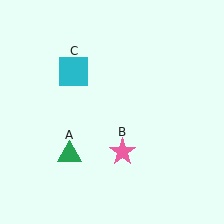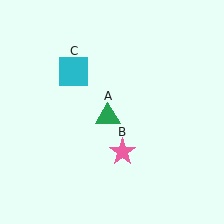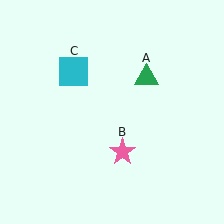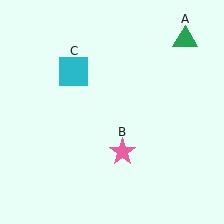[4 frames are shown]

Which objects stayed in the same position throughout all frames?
Pink star (object B) and cyan square (object C) remained stationary.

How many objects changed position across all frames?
1 object changed position: green triangle (object A).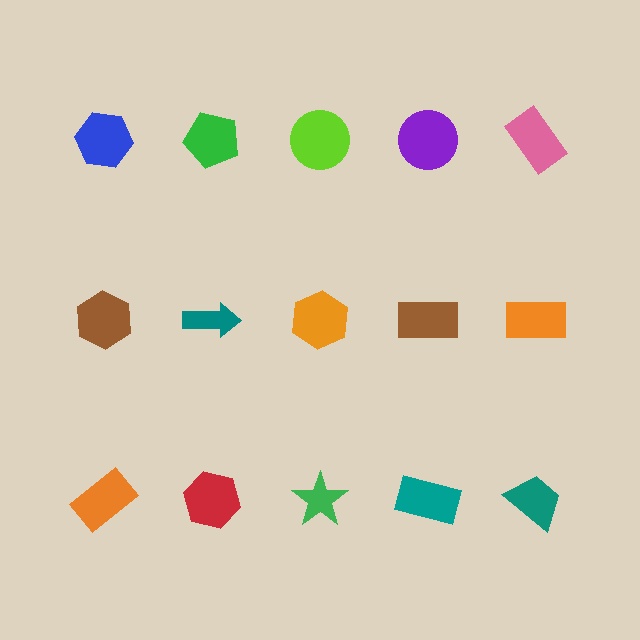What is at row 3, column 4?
A teal rectangle.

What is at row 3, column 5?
A teal trapezoid.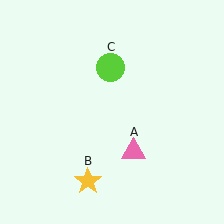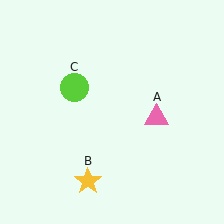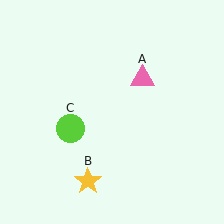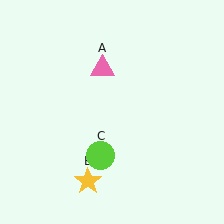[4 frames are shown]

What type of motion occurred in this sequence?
The pink triangle (object A), lime circle (object C) rotated counterclockwise around the center of the scene.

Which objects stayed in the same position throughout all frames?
Yellow star (object B) remained stationary.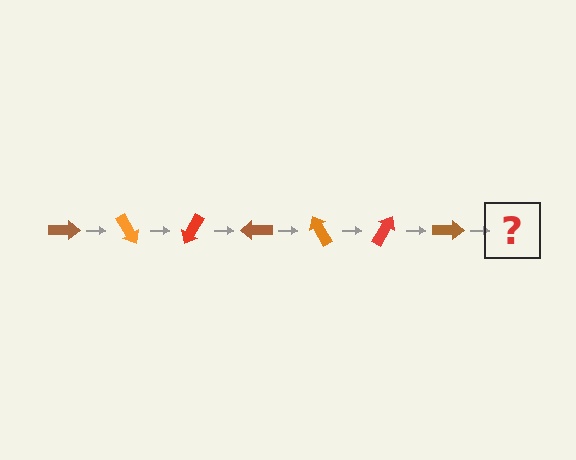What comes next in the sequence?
The next element should be an orange arrow, rotated 420 degrees from the start.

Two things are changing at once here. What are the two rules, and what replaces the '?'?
The two rules are that it rotates 60 degrees each step and the color cycles through brown, orange, and red. The '?' should be an orange arrow, rotated 420 degrees from the start.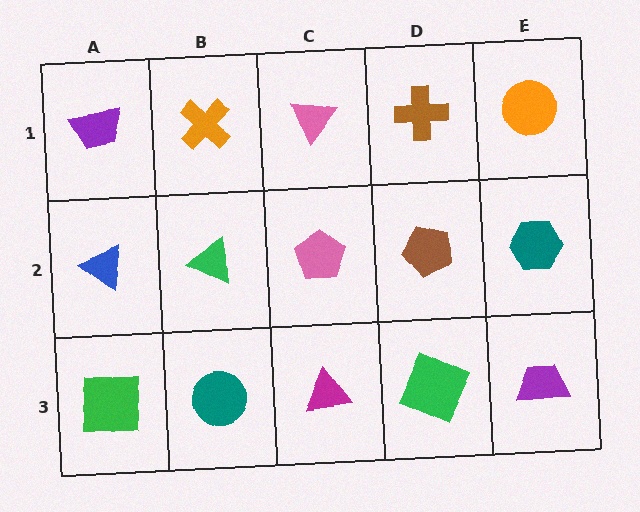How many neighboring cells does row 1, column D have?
3.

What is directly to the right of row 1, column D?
An orange circle.